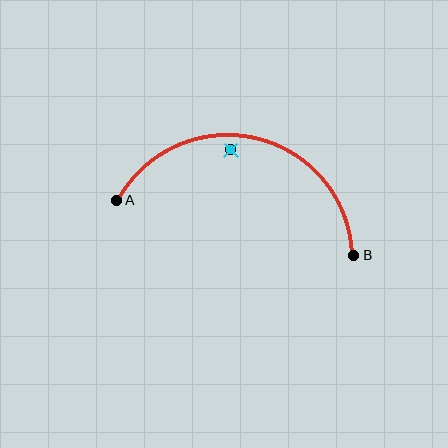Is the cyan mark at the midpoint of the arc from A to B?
No — the cyan mark does not lie on the arc at all. It sits slightly inside the curve.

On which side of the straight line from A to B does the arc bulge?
The arc bulges above the straight line connecting A and B.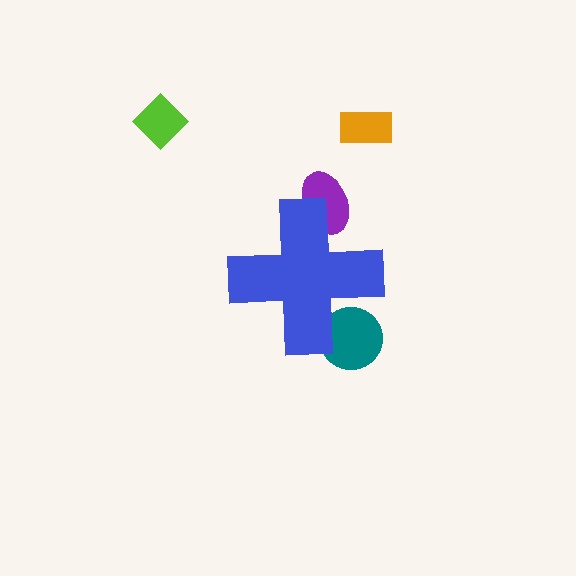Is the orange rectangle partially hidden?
No, the orange rectangle is fully visible.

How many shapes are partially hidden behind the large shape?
2 shapes are partially hidden.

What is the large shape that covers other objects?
A blue cross.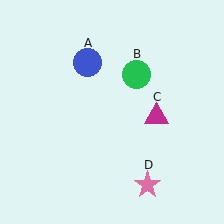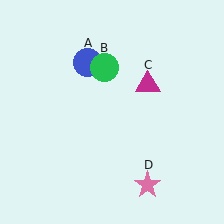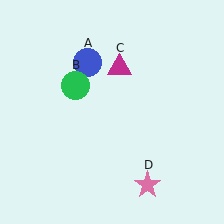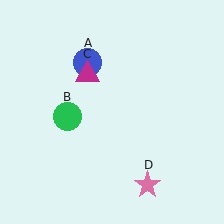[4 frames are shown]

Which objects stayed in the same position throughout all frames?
Blue circle (object A) and pink star (object D) remained stationary.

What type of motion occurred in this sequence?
The green circle (object B), magenta triangle (object C) rotated counterclockwise around the center of the scene.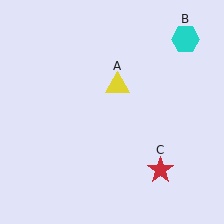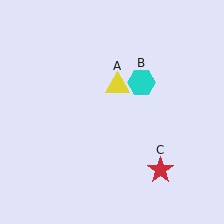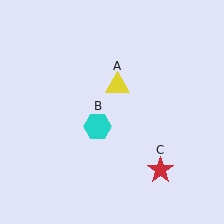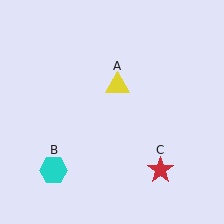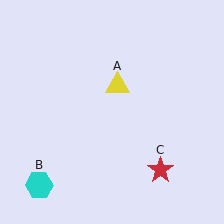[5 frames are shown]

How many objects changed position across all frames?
1 object changed position: cyan hexagon (object B).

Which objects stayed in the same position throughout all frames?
Yellow triangle (object A) and red star (object C) remained stationary.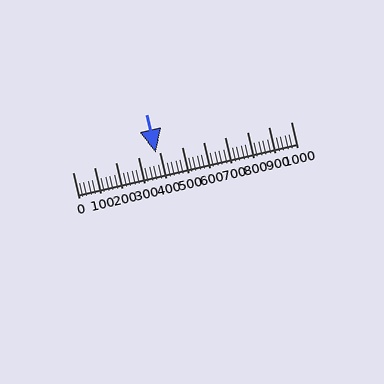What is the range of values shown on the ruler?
The ruler shows values from 0 to 1000.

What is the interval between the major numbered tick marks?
The major tick marks are spaced 100 units apart.